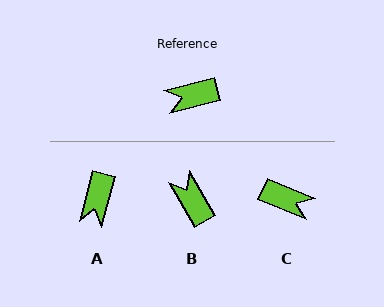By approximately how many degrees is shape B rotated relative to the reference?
Approximately 74 degrees clockwise.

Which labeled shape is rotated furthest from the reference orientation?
C, about 144 degrees away.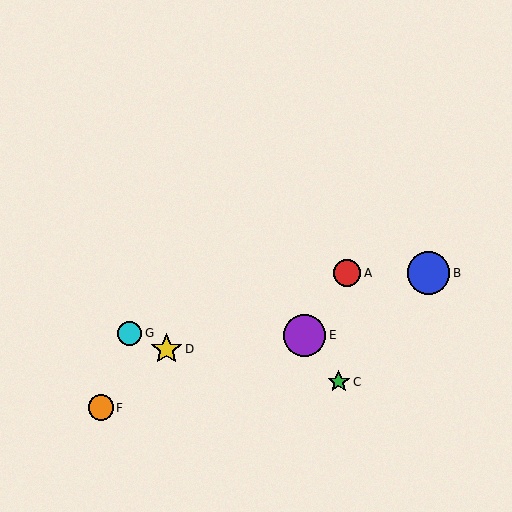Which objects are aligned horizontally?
Objects A, B are aligned horizontally.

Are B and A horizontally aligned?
Yes, both are at y≈273.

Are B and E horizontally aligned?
No, B is at y≈273 and E is at y≈335.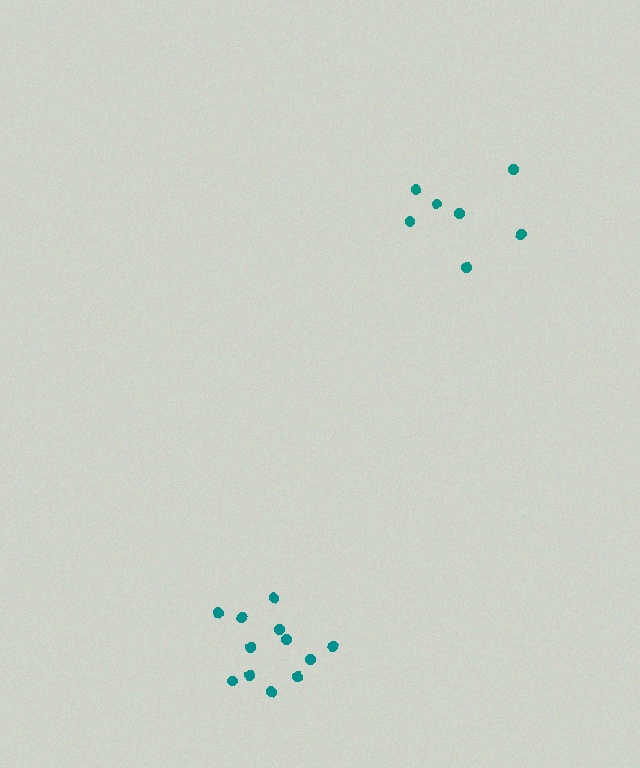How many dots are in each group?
Group 1: 12 dots, Group 2: 7 dots (19 total).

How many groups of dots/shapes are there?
There are 2 groups.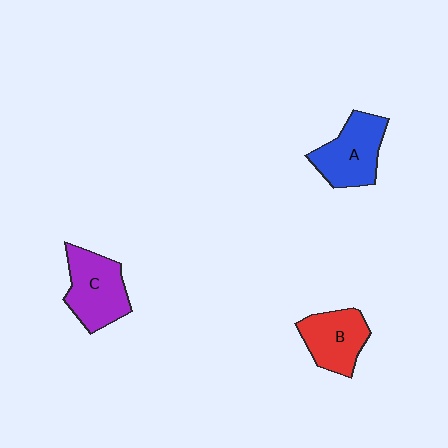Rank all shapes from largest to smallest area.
From largest to smallest: C (purple), A (blue), B (red).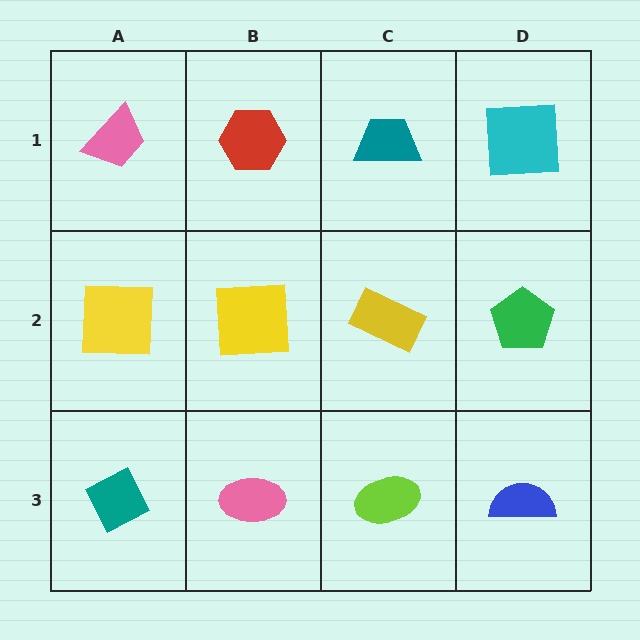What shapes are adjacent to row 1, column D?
A green pentagon (row 2, column D), a teal trapezoid (row 1, column C).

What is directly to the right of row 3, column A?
A pink ellipse.